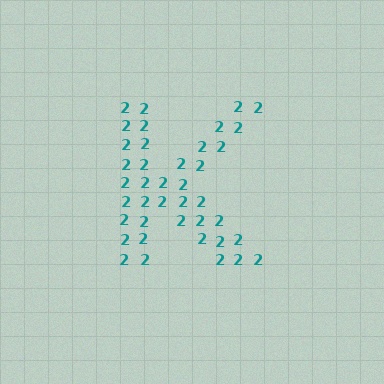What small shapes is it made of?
It is made of small digit 2's.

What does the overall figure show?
The overall figure shows the letter K.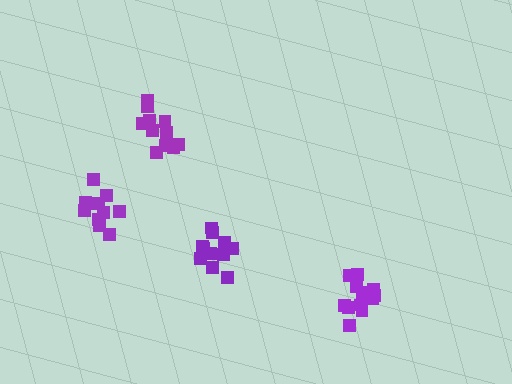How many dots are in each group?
Group 1: 11 dots, Group 2: 11 dots, Group 3: 14 dots, Group 4: 12 dots (48 total).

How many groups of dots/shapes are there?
There are 4 groups.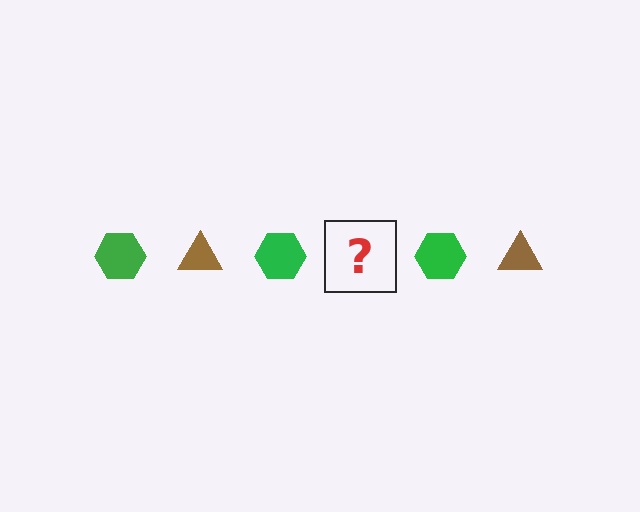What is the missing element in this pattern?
The missing element is a brown triangle.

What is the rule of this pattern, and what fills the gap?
The rule is that the pattern alternates between green hexagon and brown triangle. The gap should be filled with a brown triangle.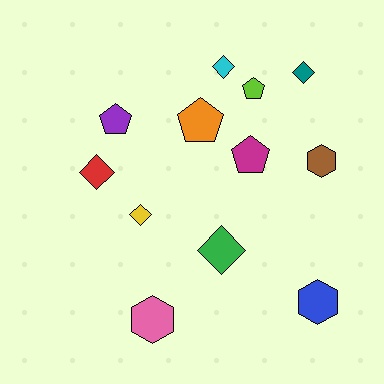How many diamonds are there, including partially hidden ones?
There are 5 diamonds.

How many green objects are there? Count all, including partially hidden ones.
There is 1 green object.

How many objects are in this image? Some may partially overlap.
There are 12 objects.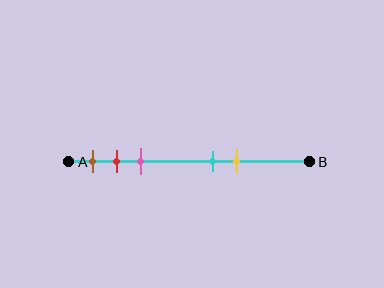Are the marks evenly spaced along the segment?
No, the marks are not evenly spaced.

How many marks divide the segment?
There are 5 marks dividing the segment.